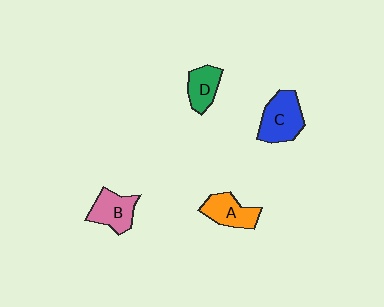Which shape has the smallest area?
Shape D (green).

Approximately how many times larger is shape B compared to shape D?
Approximately 1.2 times.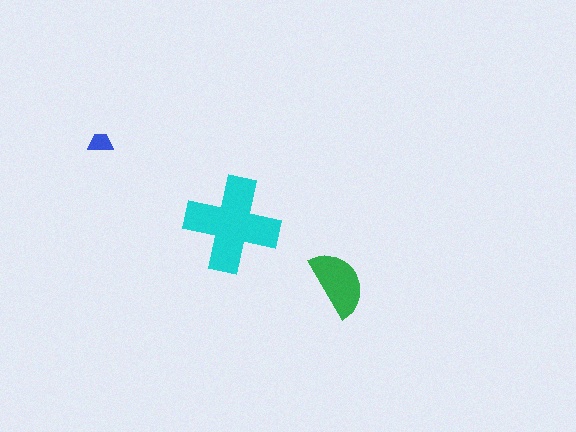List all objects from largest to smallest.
The cyan cross, the green semicircle, the blue trapezoid.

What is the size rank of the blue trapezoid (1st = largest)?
3rd.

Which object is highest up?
The blue trapezoid is topmost.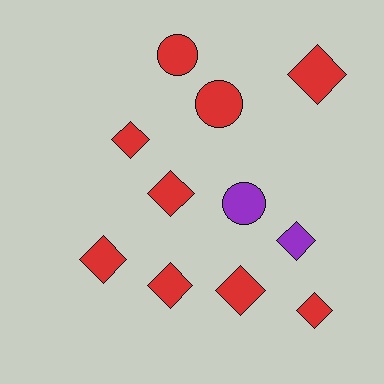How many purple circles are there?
There is 1 purple circle.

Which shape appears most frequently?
Diamond, with 8 objects.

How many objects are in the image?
There are 11 objects.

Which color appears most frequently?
Red, with 9 objects.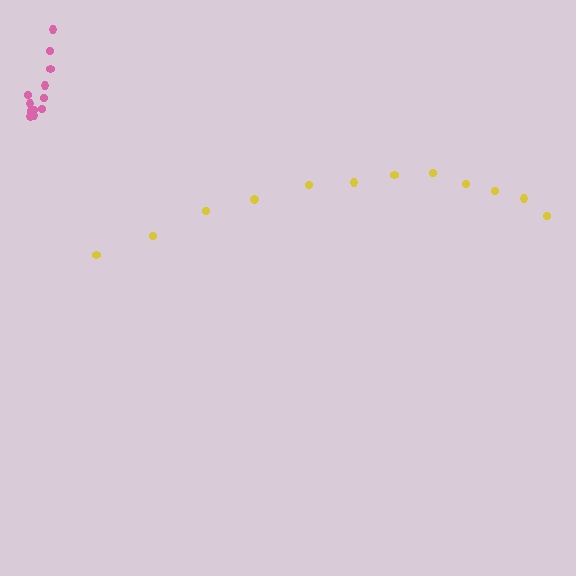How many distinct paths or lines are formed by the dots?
There are 2 distinct paths.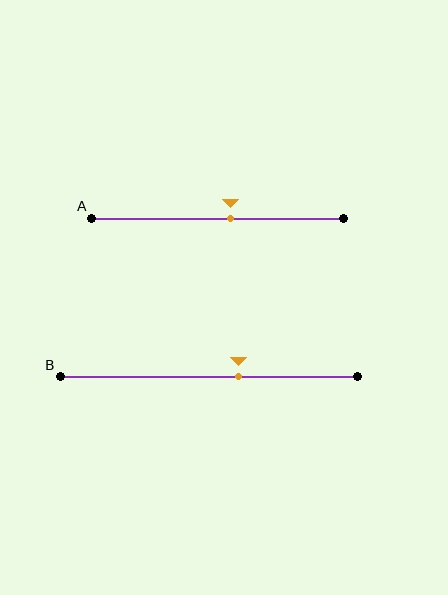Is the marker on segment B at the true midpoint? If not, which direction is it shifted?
No, the marker on segment B is shifted to the right by about 10% of the segment length.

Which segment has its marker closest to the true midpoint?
Segment A has its marker closest to the true midpoint.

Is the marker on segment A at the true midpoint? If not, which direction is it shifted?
No, the marker on segment A is shifted to the right by about 5% of the segment length.